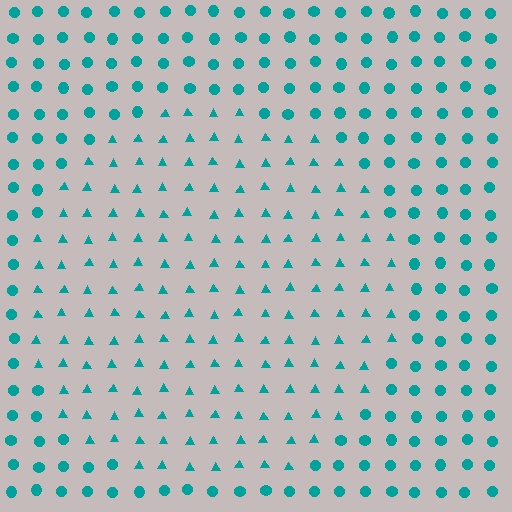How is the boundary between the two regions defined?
The boundary is defined by a change in element shape: triangles inside vs. circles outside. All elements share the same color and spacing.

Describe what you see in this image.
The image is filled with small teal elements arranged in a uniform grid. A circle-shaped region contains triangles, while the surrounding area contains circles. The boundary is defined purely by the change in element shape.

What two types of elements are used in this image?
The image uses triangles inside the circle region and circles outside it.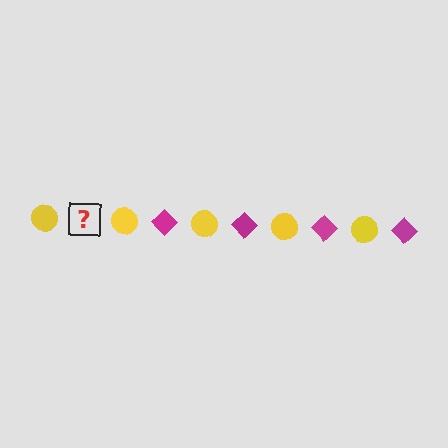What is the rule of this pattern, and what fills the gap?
The rule is that the pattern alternates between yellow circle and magenta diamond. The gap should be filled with a magenta diamond.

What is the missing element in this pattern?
The missing element is a magenta diamond.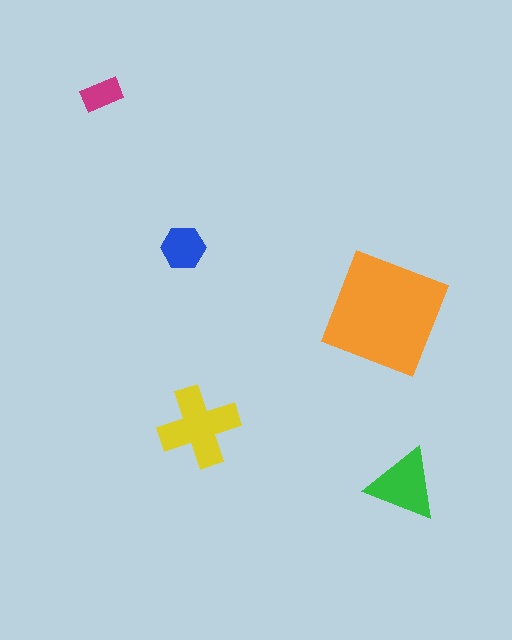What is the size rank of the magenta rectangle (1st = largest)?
5th.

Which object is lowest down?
The green triangle is bottommost.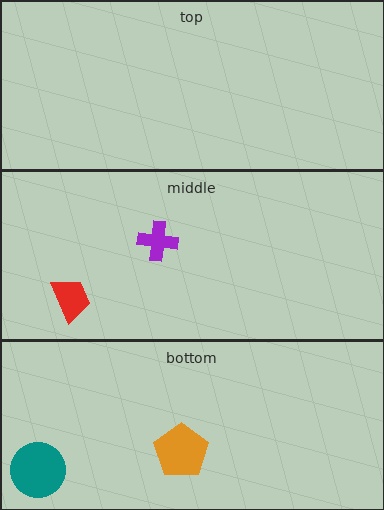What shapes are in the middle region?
The purple cross, the red trapezoid.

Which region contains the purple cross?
The middle region.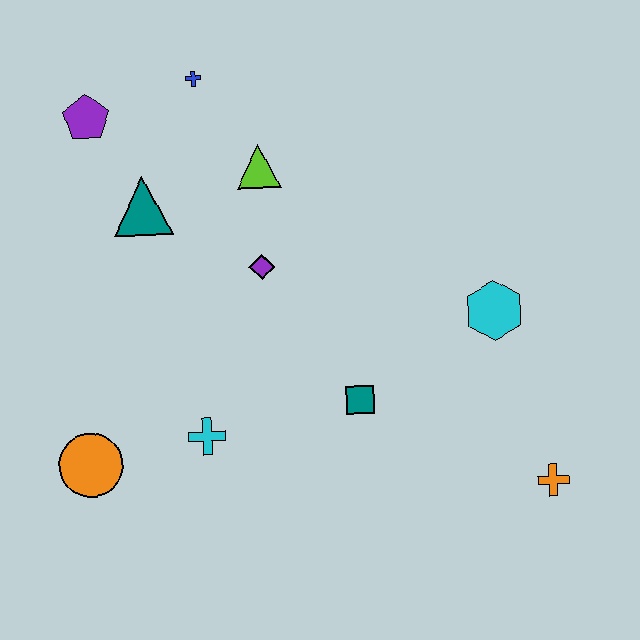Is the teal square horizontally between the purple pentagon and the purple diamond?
No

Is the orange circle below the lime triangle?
Yes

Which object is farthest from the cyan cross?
The blue cross is farthest from the cyan cross.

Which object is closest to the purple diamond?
The lime triangle is closest to the purple diamond.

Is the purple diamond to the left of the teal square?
Yes